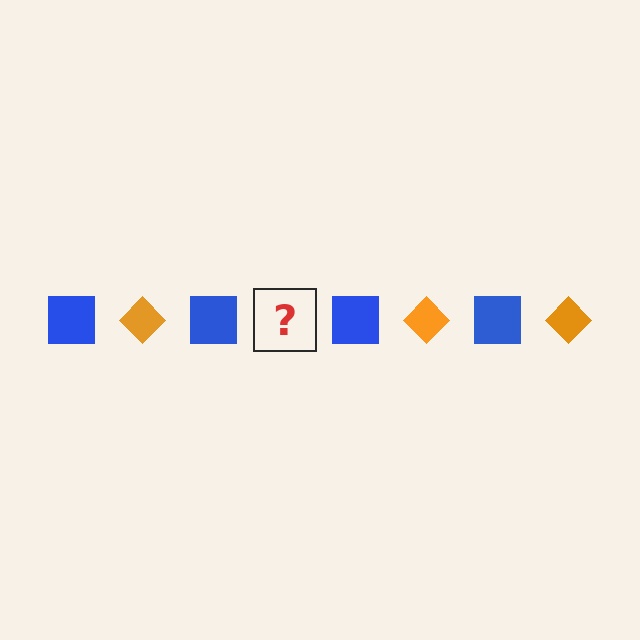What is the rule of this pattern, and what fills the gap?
The rule is that the pattern alternates between blue square and orange diamond. The gap should be filled with an orange diamond.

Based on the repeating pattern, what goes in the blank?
The blank should be an orange diamond.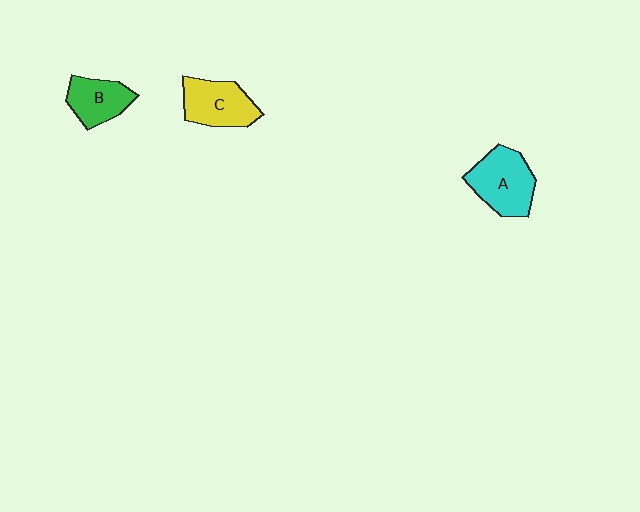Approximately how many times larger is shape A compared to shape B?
Approximately 1.4 times.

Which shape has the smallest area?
Shape B (green).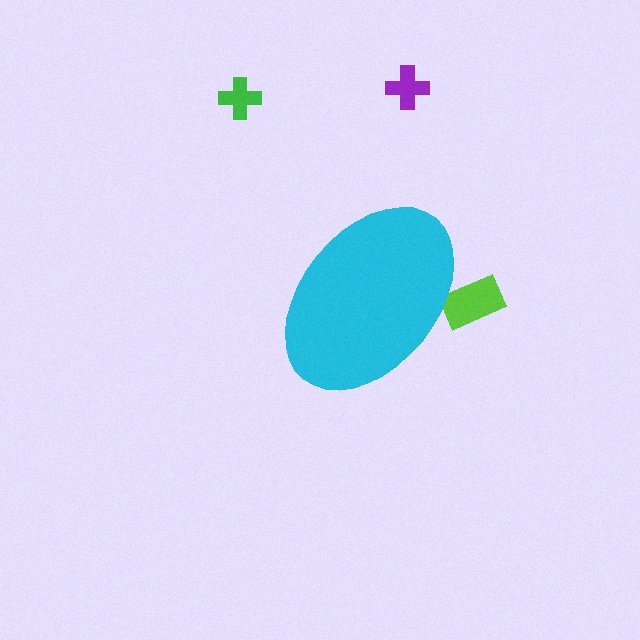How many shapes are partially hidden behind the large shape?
1 shape is partially hidden.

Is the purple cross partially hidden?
No, the purple cross is fully visible.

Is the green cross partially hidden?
No, the green cross is fully visible.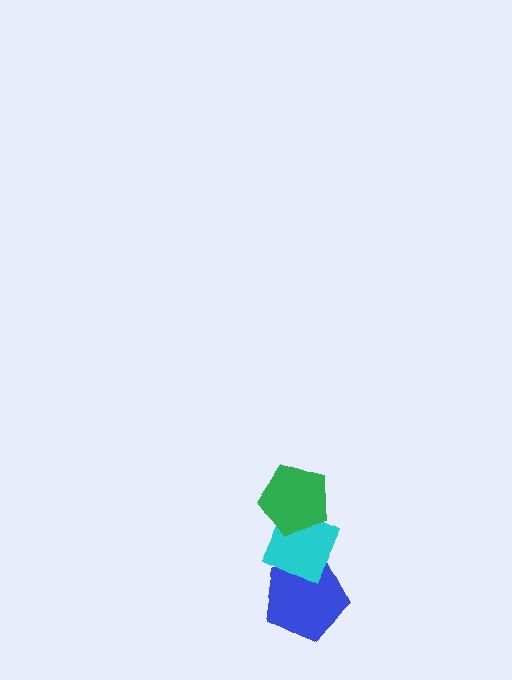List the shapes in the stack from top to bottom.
From top to bottom: the green pentagon, the cyan diamond, the blue pentagon.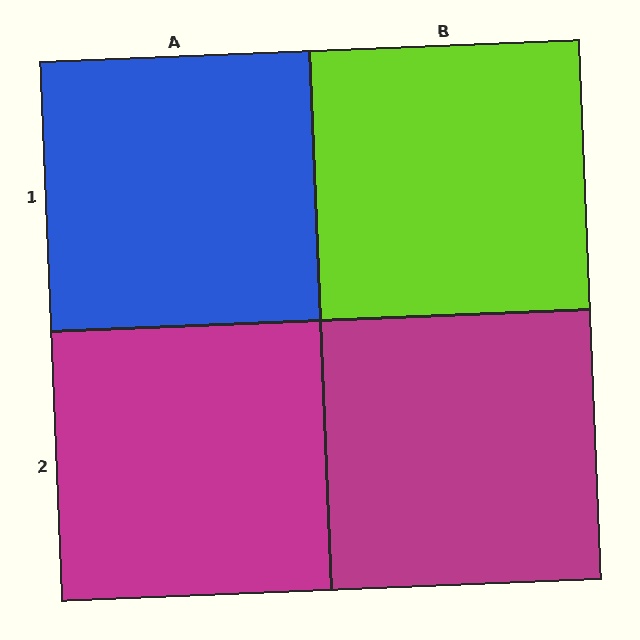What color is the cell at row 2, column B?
Magenta.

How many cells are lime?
1 cell is lime.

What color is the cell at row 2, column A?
Magenta.